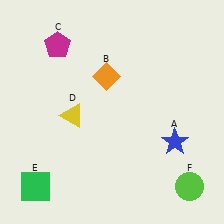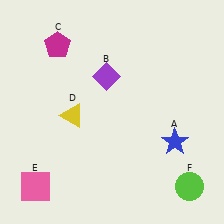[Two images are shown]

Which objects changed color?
B changed from orange to purple. E changed from green to pink.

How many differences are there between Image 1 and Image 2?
There are 2 differences between the two images.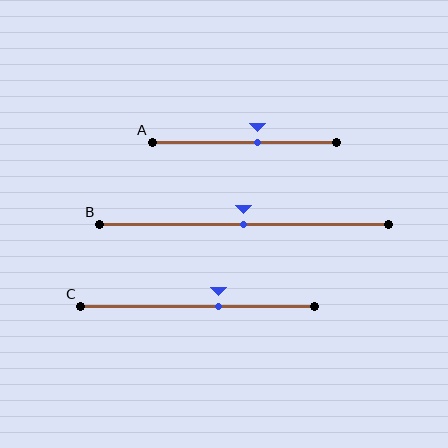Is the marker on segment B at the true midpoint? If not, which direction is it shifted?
Yes, the marker on segment B is at the true midpoint.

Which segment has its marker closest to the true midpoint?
Segment B has its marker closest to the true midpoint.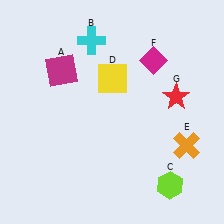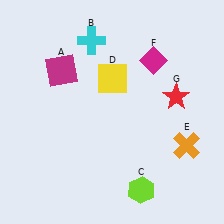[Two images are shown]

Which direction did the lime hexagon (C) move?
The lime hexagon (C) moved left.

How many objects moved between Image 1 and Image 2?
1 object moved between the two images.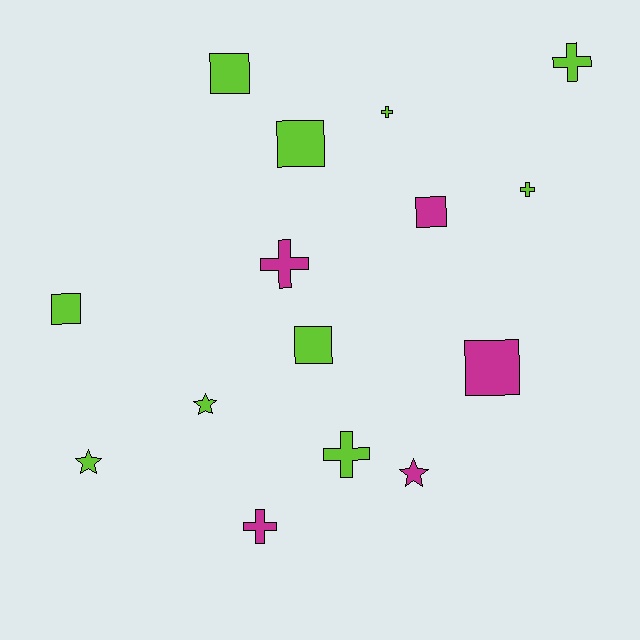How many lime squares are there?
There are 4 lime squares.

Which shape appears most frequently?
Square, with 6 objects.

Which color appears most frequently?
Lime, with 10 objects.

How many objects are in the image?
There are 15 objects.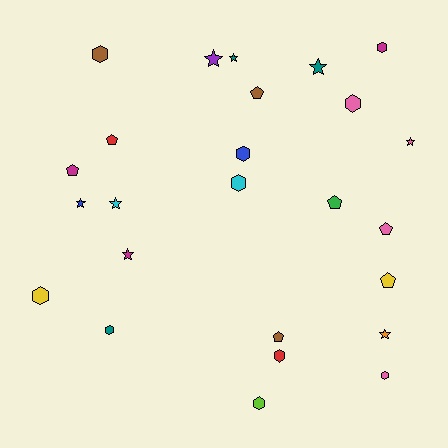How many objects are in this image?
There are 25 objects.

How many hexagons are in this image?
There are 10 hexagons.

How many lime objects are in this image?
There is 1 lime object.